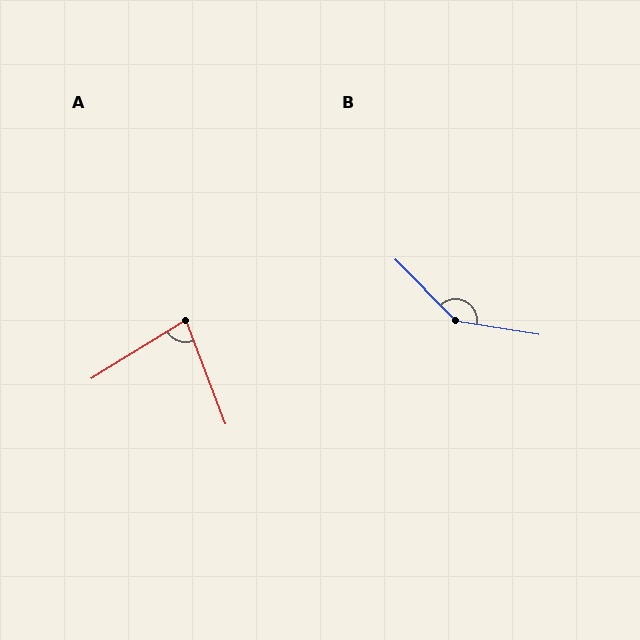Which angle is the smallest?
A, at approximately 79 degrees.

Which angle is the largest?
B, at approximately 144 degrees.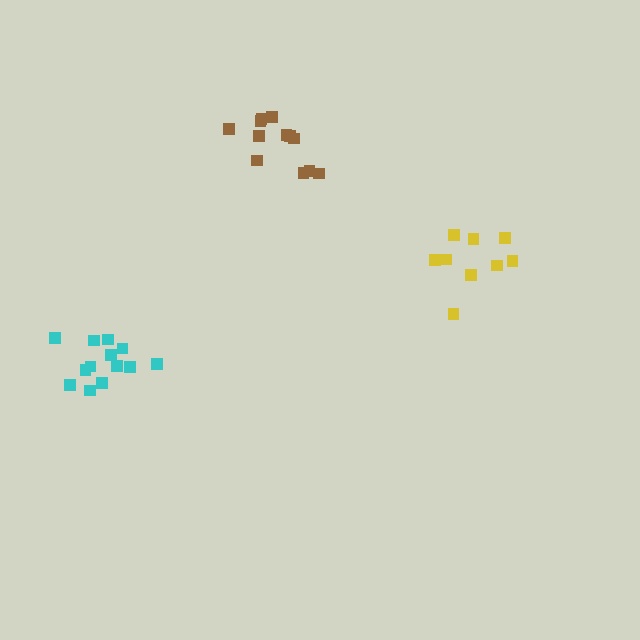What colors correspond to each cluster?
The clusters are colored: yellow, brown, cyan.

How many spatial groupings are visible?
There are 3 spatial groupings.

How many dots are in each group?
Group 1: 10 dots, Group 2: 12 dots, Group 3: 13 dots (35 total).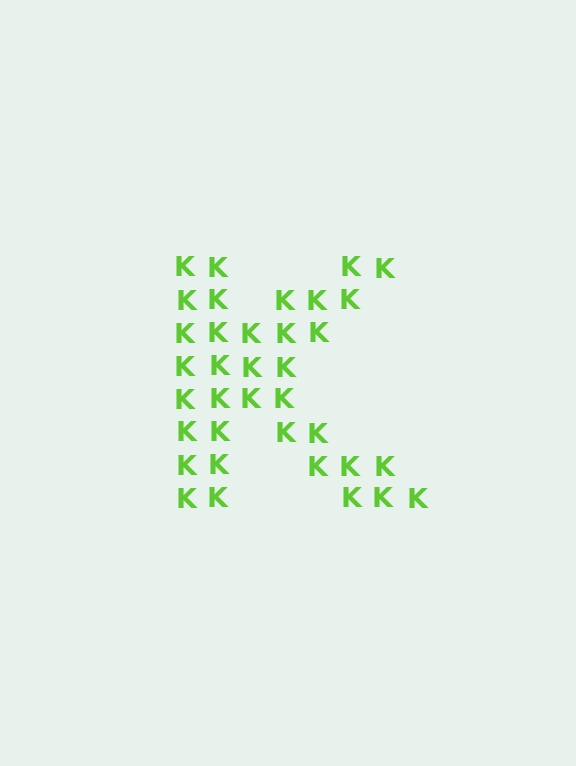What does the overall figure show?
The overall figure shows the letter K.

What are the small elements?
The small elements are letter K's.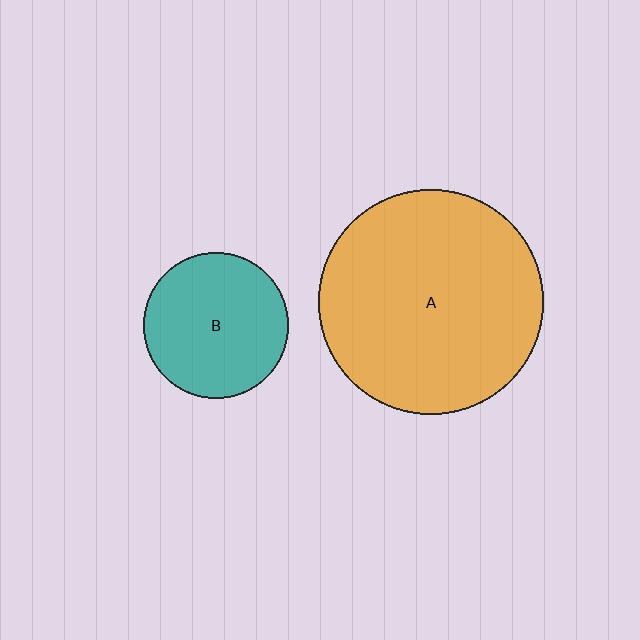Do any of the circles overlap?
No, none of the circles overlap.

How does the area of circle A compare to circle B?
Approximately 2.4 times.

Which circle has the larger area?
Circle A (orange).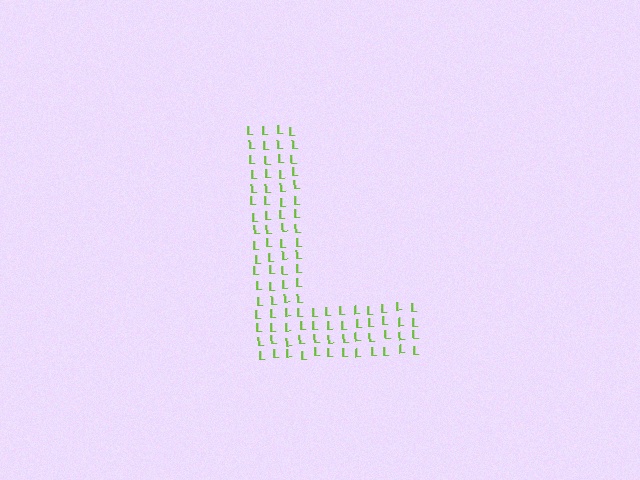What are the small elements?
The small elements are letter L's.